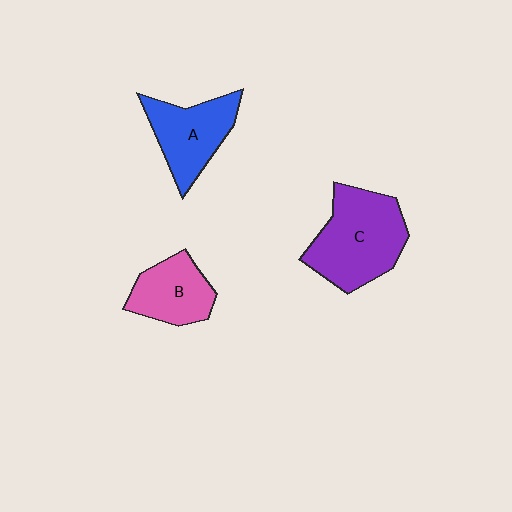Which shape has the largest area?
Shape C (purple).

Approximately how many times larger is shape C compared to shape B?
Approximately 1.6 times.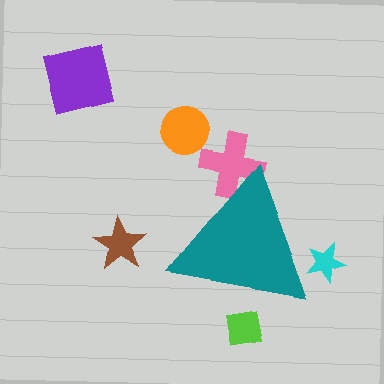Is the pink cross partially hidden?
Yes, the pink cross is partially hidden behind the teal triangle.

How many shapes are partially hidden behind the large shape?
3 shapes are partially hidden.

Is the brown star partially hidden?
No, the brown star is fully visible.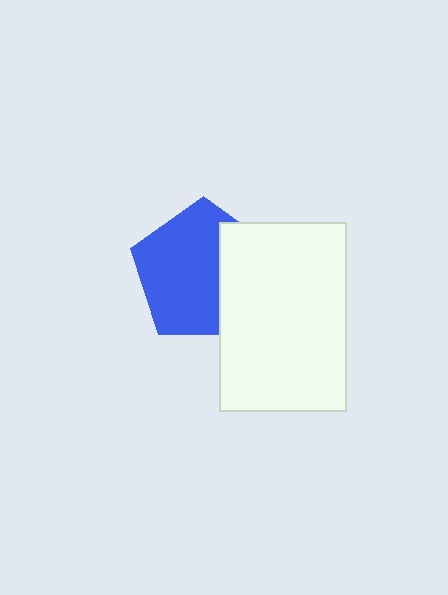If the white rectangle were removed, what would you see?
You would see the complete blue pentagon.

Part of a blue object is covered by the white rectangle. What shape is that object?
It is a pentagon.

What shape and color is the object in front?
The object in front is a white rectangle.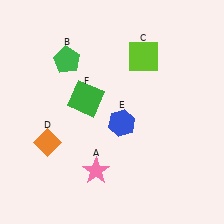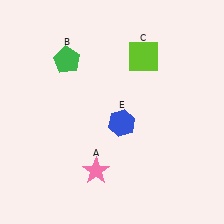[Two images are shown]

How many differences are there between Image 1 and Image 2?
There are 2 differences between the two images.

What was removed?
The green square (F), the orange diamond (D) were removed in Image 2.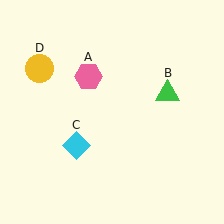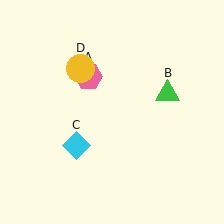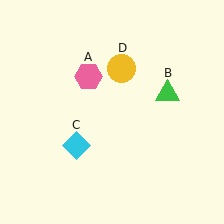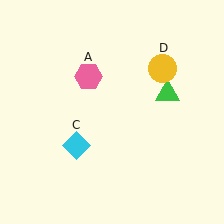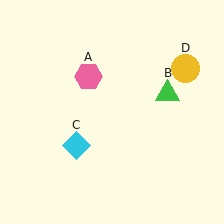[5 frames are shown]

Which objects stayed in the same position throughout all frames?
Pink hexagon (object A) and green triangle (object B) and cyan diamond (object C) remained stationary.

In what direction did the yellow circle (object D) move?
The yellow circle (object D) moved right.